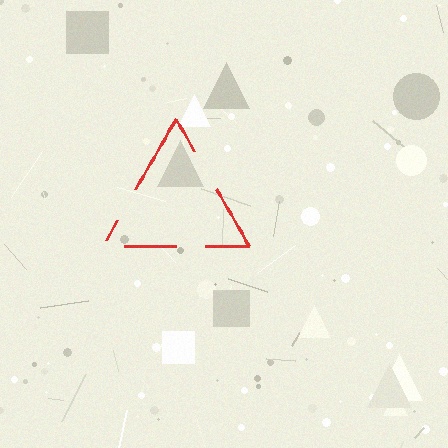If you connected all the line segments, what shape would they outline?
They would outline a triangle.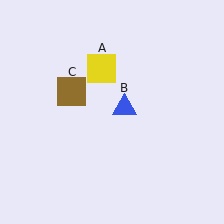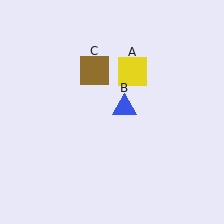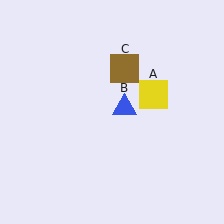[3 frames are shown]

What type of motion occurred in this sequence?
The yellow square (object A), brown square (object C) rotated clockwise around the center of the scene.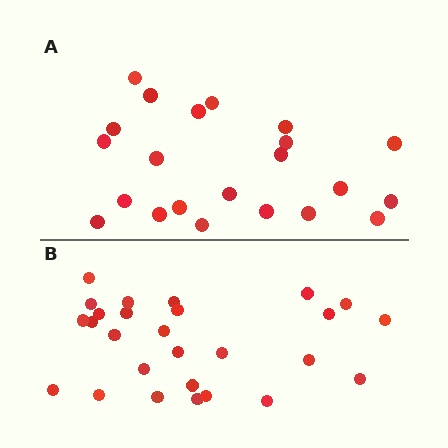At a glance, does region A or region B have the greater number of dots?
Region B (the bottom region) has more dots.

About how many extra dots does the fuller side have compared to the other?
Region B has about 5 more dots than region A.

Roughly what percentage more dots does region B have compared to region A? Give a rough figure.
About 25% more.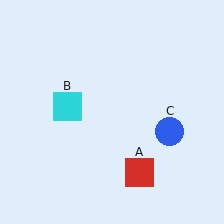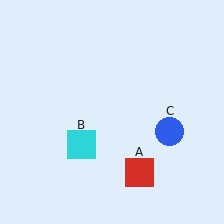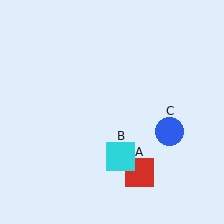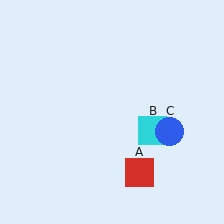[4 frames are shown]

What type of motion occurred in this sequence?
The cyan square (object B) rotated counterclockwise around the center of the scene.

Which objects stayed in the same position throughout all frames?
Red square (object A) and blue circle (object C) remained stationary.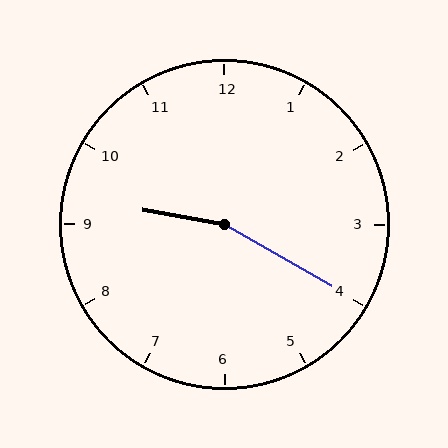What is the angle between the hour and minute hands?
Approximately 160 degrees.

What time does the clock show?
9:20.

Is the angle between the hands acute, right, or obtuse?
It is obtuse.